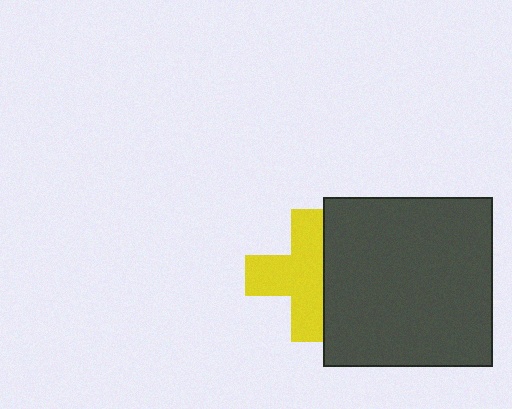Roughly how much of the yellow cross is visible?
Most of it is visible (roughly 68%).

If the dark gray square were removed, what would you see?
You would see the complete yellow cross.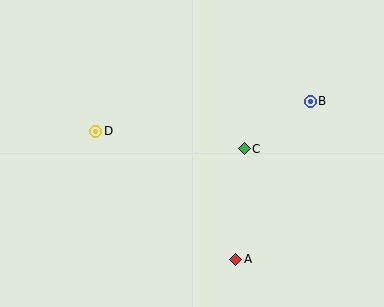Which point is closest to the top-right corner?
Point B is closest to the top-right corner.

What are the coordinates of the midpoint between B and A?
The midpoint between B and A is at (273, 180).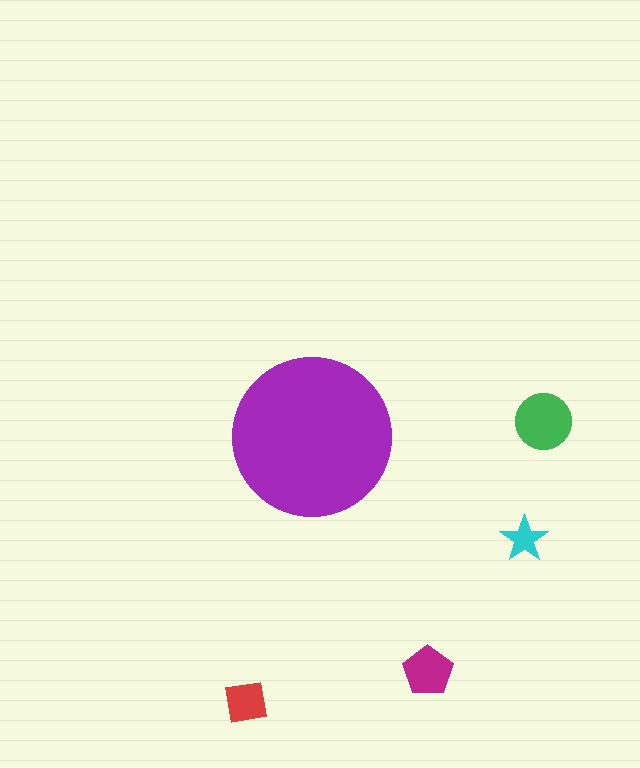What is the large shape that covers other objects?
A purple circle.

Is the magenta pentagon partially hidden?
No, the magenta pentagon is fully visible.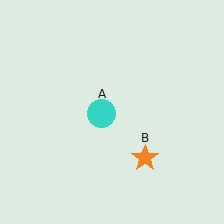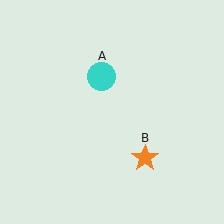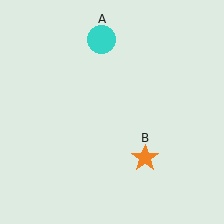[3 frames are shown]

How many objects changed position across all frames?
1 object changed position: cyan circle (object A).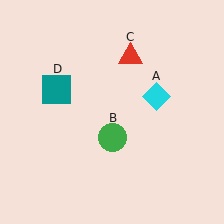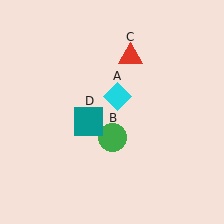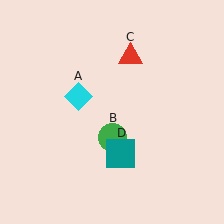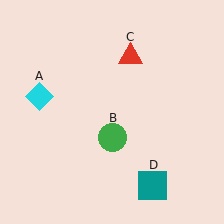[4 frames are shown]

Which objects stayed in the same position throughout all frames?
Green circle (object B) and red triangle (object C) remained stationary.